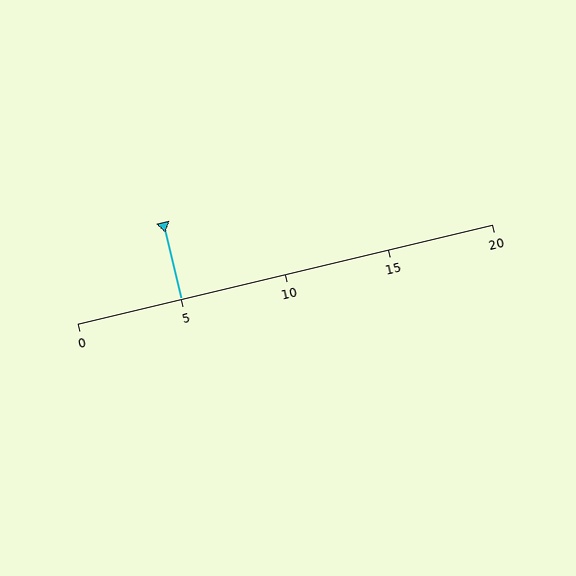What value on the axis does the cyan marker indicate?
The marker indicates approximately 5.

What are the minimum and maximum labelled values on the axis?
The axis runs from 0 to 20.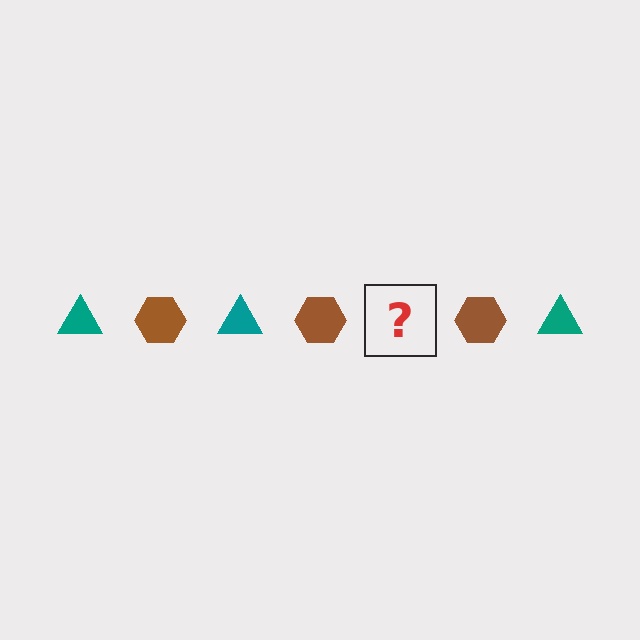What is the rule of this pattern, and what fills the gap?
The rule is that the pattern alternates between teal triangle and brown hexagon. The gap should be filled with a teal triangle.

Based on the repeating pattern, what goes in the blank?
The blank should be a teal triangle.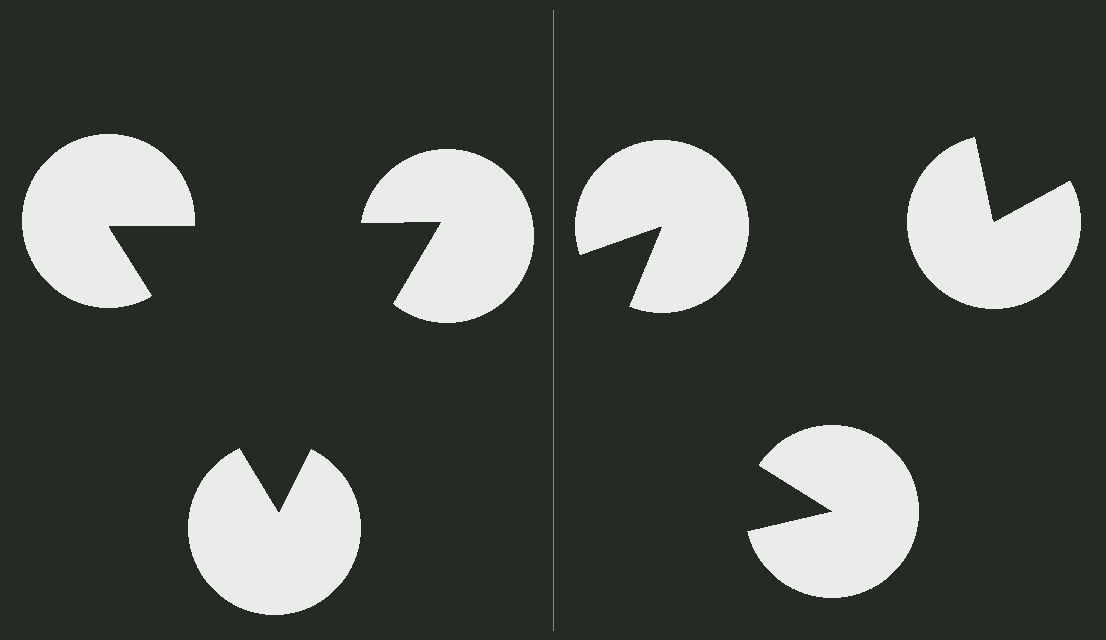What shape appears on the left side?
An illusory triangle.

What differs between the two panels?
The pac-man discs are positioned identically on both sides; only the wedge orientations differ. On the left they align to a triangle; on the right they are misaligned.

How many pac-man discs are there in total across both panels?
6 — 3 on each side.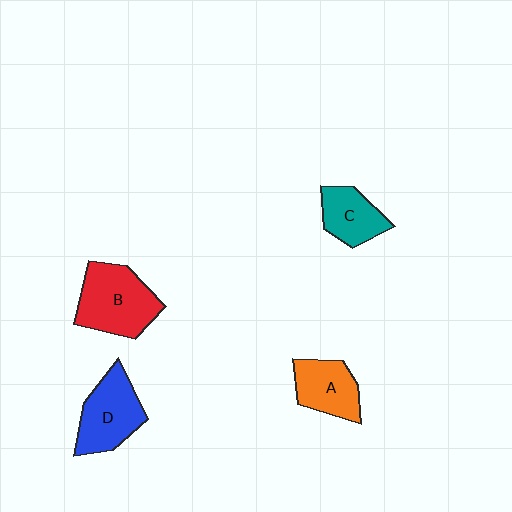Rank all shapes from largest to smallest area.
From largest to smallest: B (red), D (blue), A (orange), C (teal).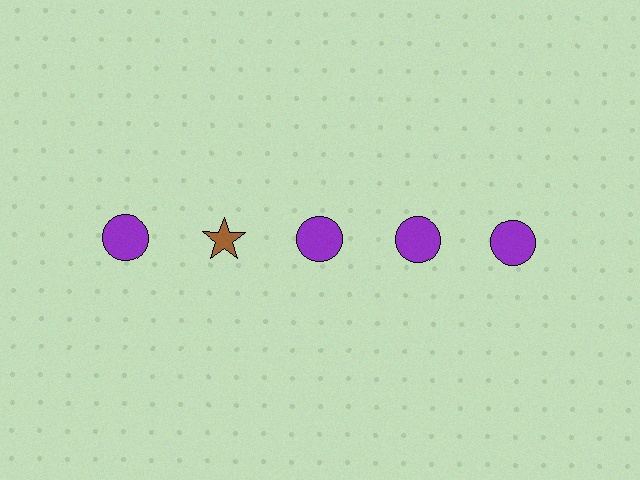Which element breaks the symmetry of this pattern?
The brown star in the top row, second from left column breaks the symmetry. All other shapes are purple circles.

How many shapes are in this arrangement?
There are 5 shapes arranged in a grid pattern.